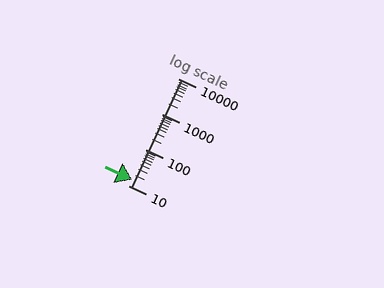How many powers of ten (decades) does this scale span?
The scale spans 3 decades, from 10 to 10000.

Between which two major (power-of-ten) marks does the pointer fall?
The pointer is between 10 and 100.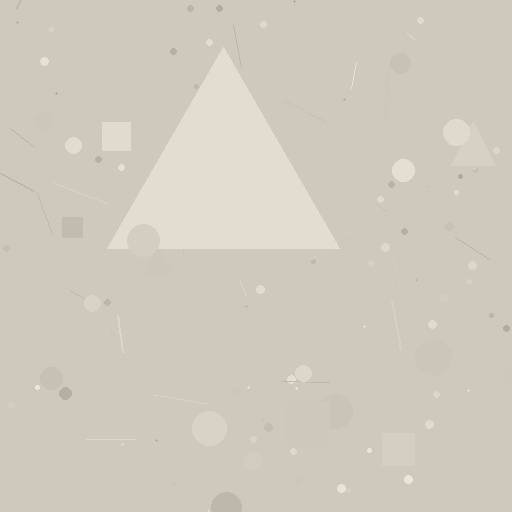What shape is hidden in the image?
A triangle is hidden in the image.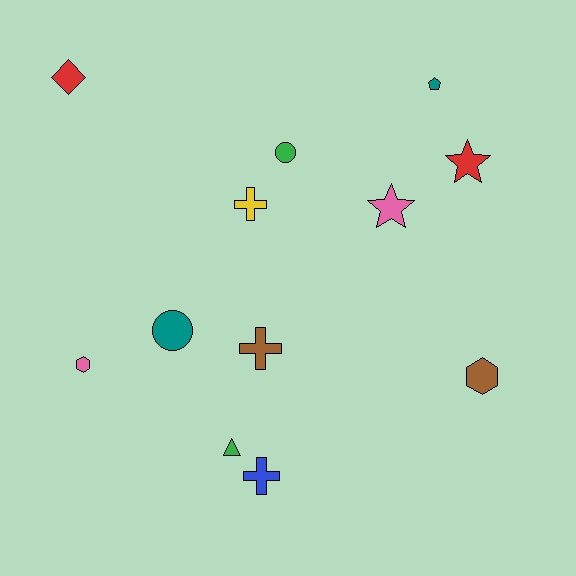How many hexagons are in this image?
There are 2 hexagons.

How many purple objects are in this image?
There are no purple objects.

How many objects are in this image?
There are 12 objects.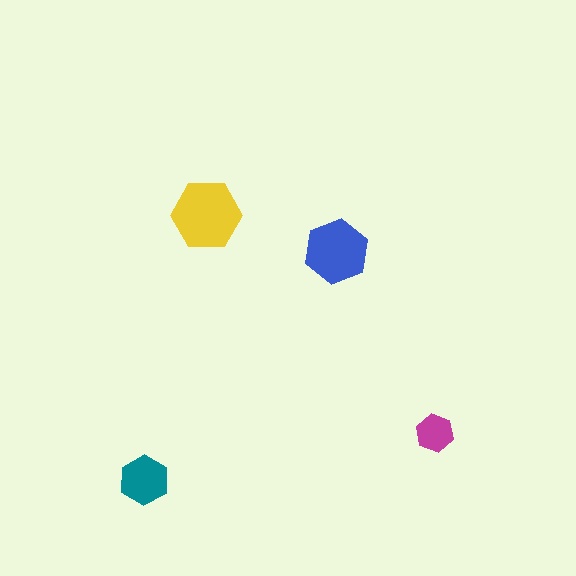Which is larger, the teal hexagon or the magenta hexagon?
The teal one.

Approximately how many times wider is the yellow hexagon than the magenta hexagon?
About 2 times wider.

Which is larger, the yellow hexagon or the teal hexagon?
The yellow one.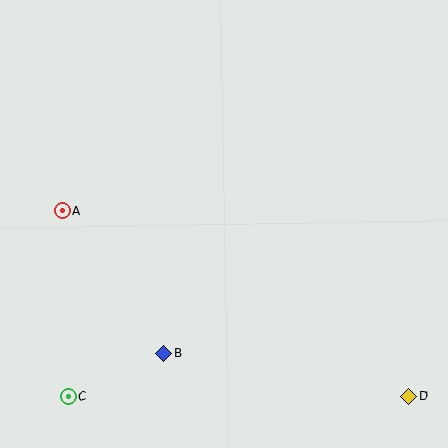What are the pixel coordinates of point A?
Point A is at (62, 211).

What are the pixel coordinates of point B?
Point B is at (164, 353).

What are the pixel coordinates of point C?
Point C is at (68, 397).